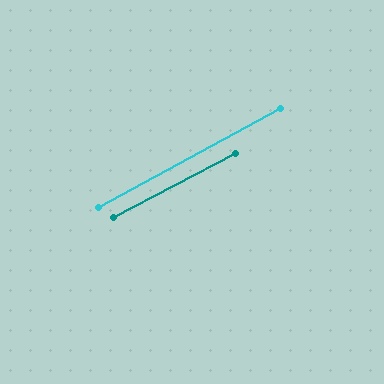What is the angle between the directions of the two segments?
Approximately 1 degree.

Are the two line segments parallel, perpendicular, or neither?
Parallel — their directions differ by only 1.0°.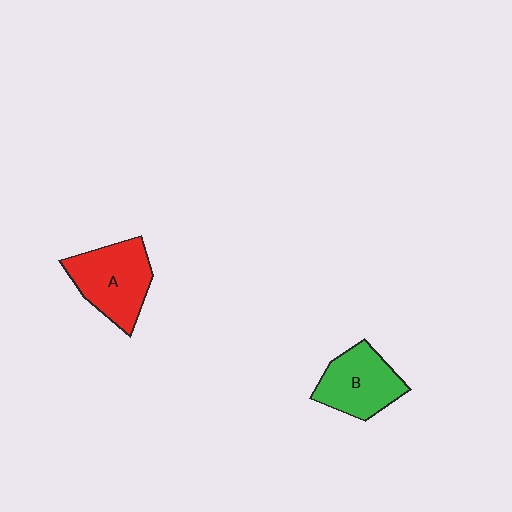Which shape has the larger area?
Shape A (red).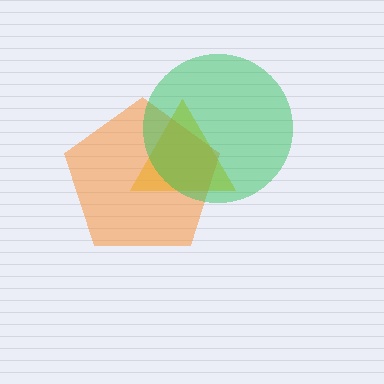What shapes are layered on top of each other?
The layered shapes are: a yellow triangle, an orange pentagon, a green circle.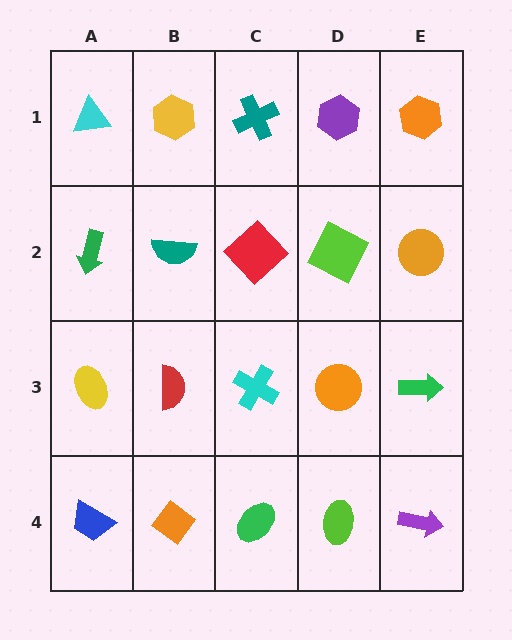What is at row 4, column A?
A blue trapezoid.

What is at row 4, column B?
An orange diamond.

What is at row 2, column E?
An orange circle.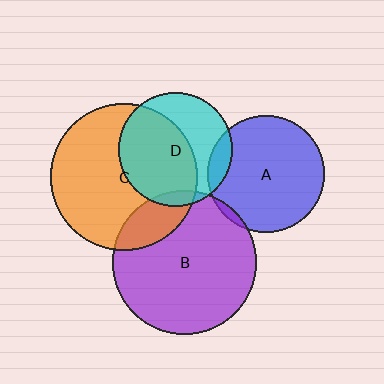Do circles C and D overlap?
Yes.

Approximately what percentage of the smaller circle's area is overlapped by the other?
Approximately 60%.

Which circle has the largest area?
Circle C (orange).